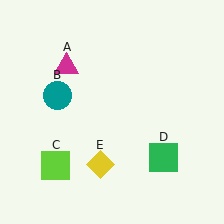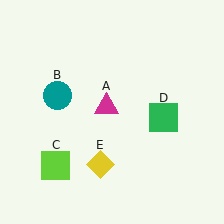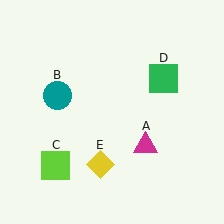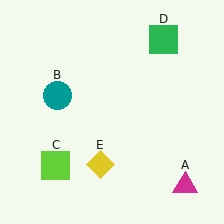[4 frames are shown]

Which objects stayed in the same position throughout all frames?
Teal circle (object B) and lime square (object C) and yellow diamond (object E) remained stationary.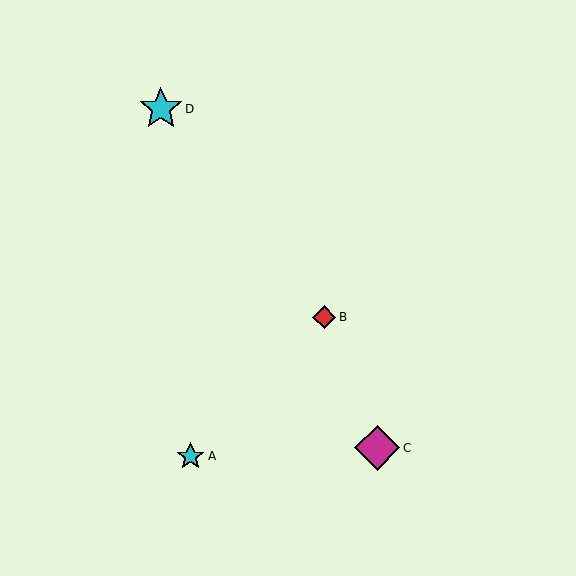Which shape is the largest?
The magenta diamond (labeled C) is the largest.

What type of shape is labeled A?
Shape A is a cyan star.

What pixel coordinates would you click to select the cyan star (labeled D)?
Click at (161, 109) to select the cyan star D.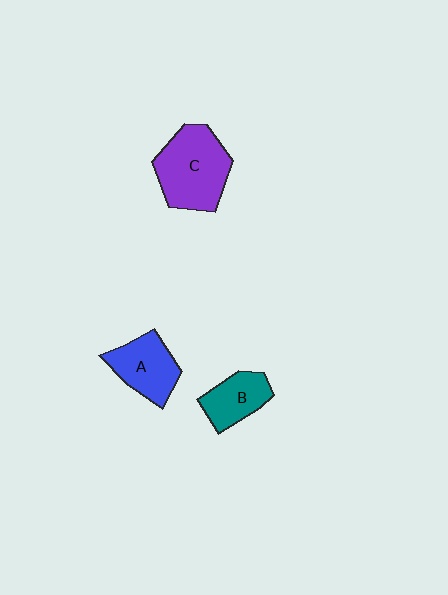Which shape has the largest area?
Shape C (purple).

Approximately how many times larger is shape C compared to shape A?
Approximately 1.5 times.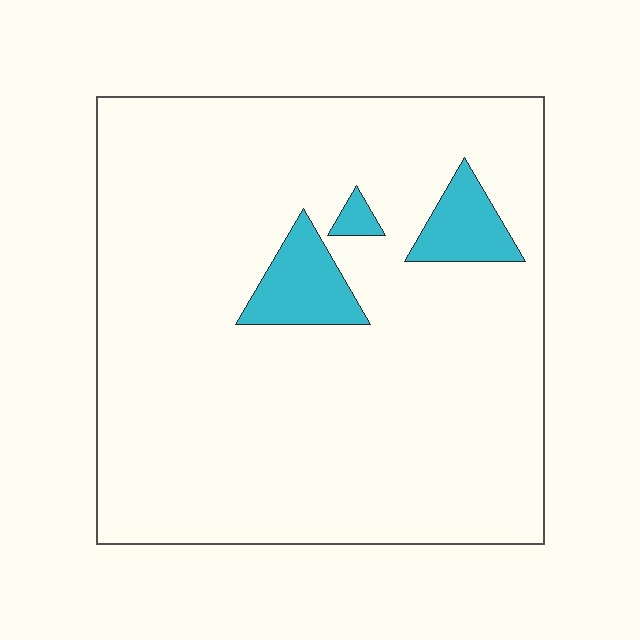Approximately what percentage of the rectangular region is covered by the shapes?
Approximately 10%.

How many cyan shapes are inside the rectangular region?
3.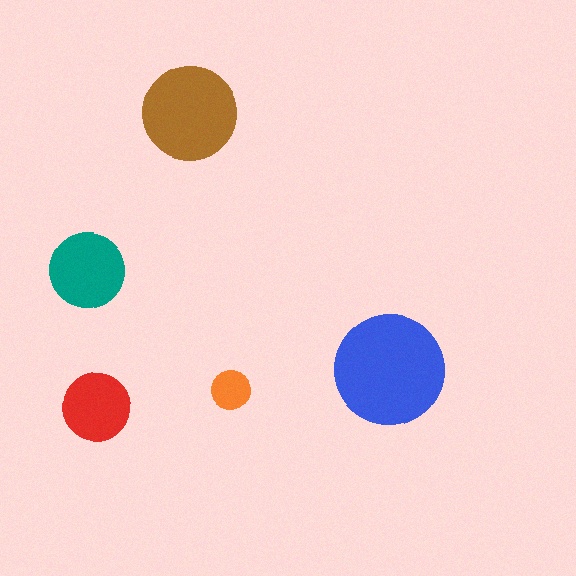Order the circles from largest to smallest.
the blue one, the brown one, the teal one, the red one, the orange one.